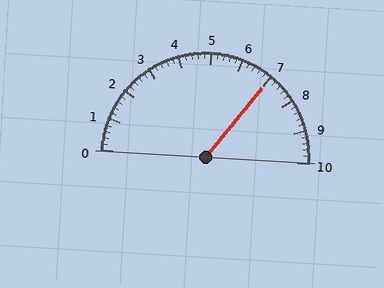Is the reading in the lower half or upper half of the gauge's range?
The reading is in the upper half of the range (0 to 10).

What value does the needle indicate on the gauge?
The needle indicates approximately 7.0.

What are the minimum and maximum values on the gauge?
The gauge ranges from 0 to 10.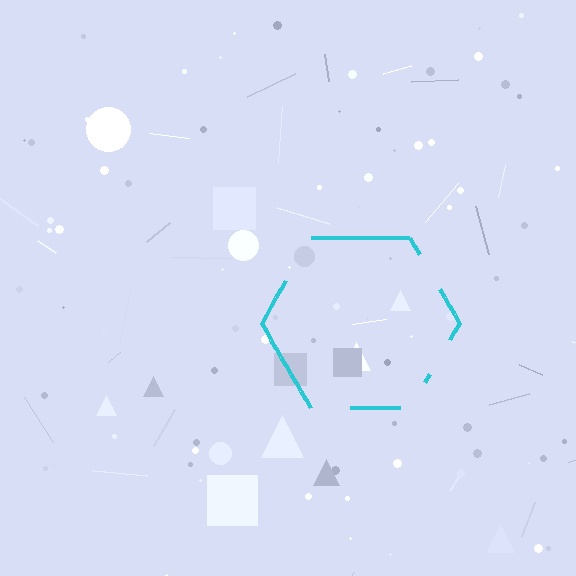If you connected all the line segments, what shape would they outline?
They would outline a hexagon.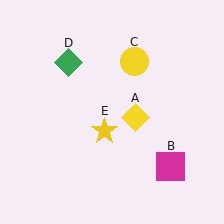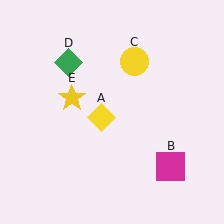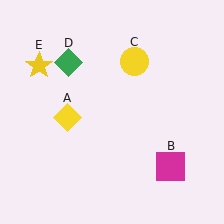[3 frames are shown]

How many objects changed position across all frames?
2 objects changed position: yellow diamond (object A), yellow star (object E).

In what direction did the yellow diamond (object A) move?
The yellow diamond (object A) moved left.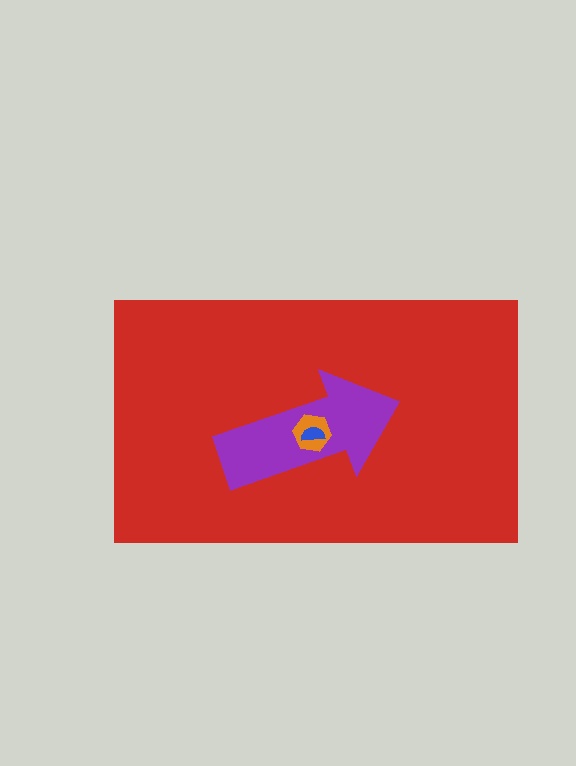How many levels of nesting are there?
4.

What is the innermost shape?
The blue semicircle.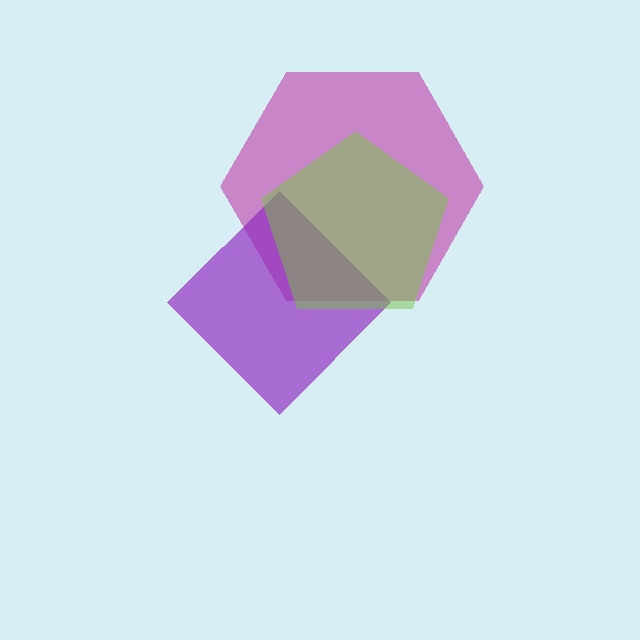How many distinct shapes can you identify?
There are 3 distinct shapes: a magenta hexagon, a purple diamond, a lime pentagon.